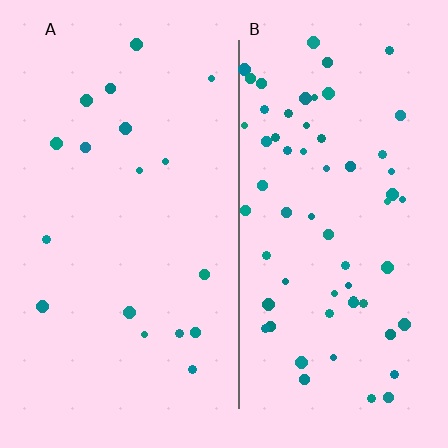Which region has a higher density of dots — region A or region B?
B (the right).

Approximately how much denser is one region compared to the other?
Approximately 3.6× — region B over region A.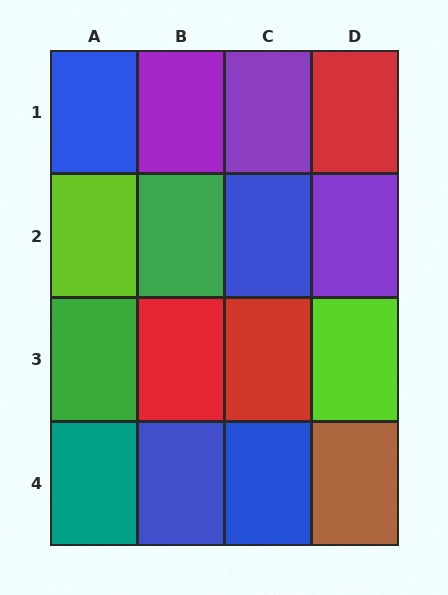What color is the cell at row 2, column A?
Lime.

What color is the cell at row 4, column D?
Brown.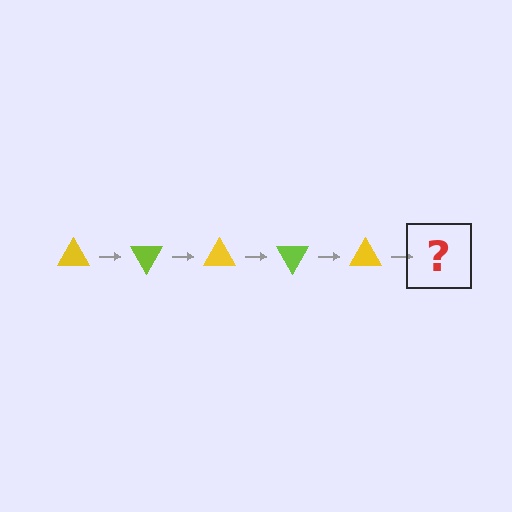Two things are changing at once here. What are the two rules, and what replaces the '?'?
The two rules are that it rotates 60 degrees each step and the color cycles through yellow and lime. The '?' should be a lime triangle, rotated 300 degrees from the start.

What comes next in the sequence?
The next element should be a lime triangle, rotated 300 degrees from the start.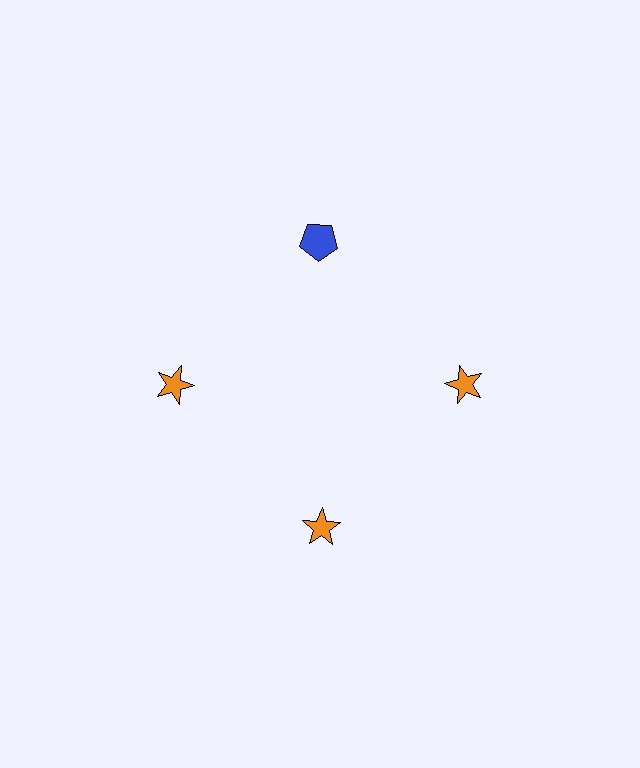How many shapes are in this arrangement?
There are 4 shapes arranged in a ring pattern.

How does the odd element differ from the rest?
It differs in both color (blue instead of orange) and shape (pentagon instead of star).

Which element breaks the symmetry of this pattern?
The blue pentagon at roughly the 12 o'clock position breaks the symmetry. All other shapes are orange stars.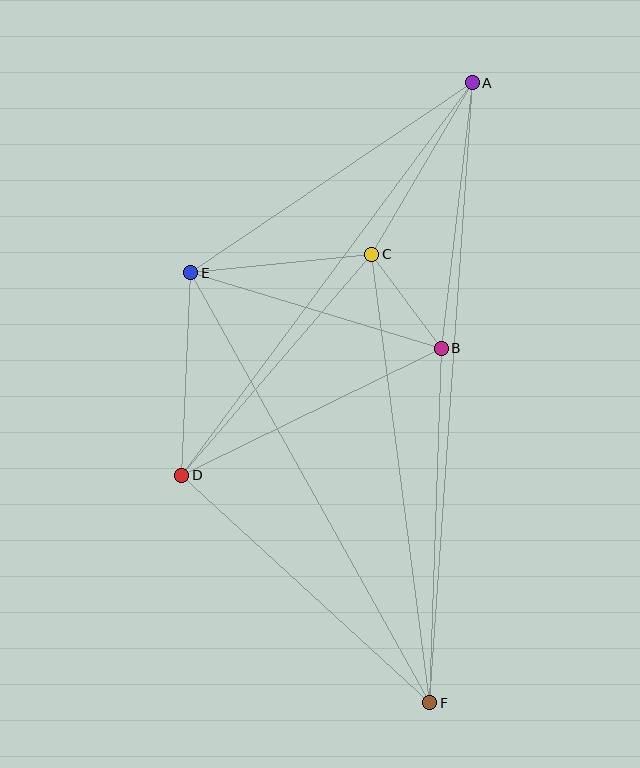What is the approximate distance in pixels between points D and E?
The distance between D and E is approximately 203 pixels.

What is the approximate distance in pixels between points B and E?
The distance between B and E is approximately 262 pixels.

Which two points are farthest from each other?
Points A and F are farthest from each other.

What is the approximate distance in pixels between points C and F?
The distance between C and F is approximately 452 pixels.